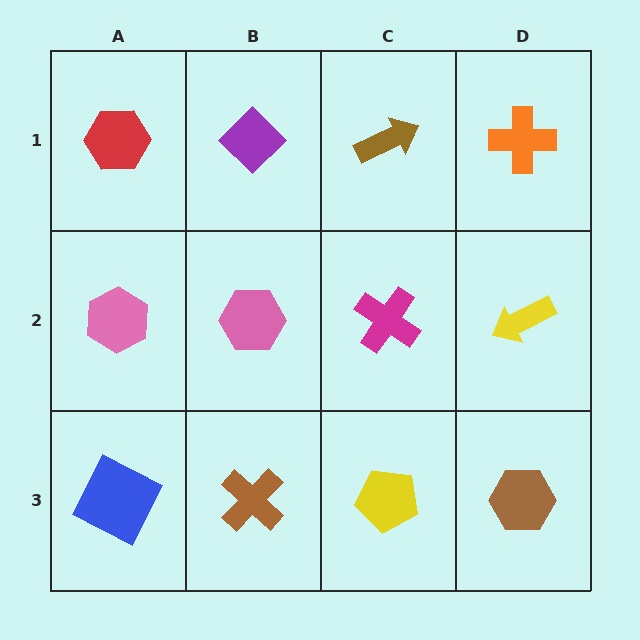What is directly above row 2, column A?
A red hexagon.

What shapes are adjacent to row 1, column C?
A magenta cross (row 2, column C), a purple diamond (row 1, column B), an orange cross (row 1, column D).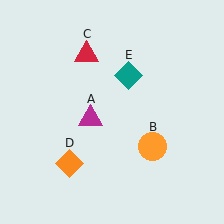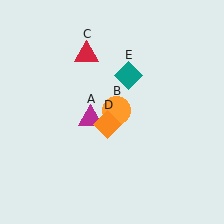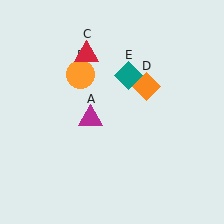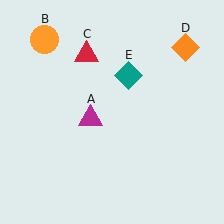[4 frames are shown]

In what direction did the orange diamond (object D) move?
The orange diamond (object D) moved up and to the right.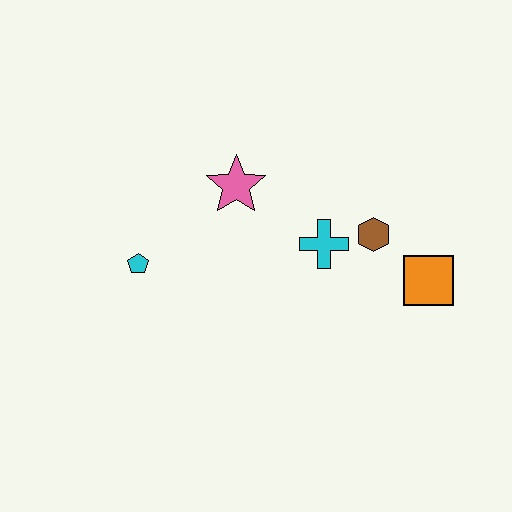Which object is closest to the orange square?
The brown hexagon is closest to the orange square.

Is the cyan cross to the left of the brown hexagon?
Yes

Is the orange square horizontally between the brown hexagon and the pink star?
No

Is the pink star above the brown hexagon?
Yes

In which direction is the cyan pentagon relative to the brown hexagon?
The cyan pentagon is to the left of the brown hexagon.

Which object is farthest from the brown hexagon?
The cyan pentagon is farthest from the brown hexagon.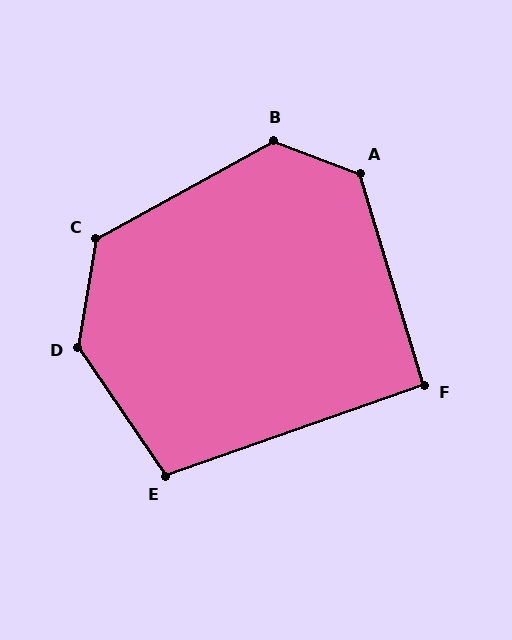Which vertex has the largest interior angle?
D, at approximately 137 degrees.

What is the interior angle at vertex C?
Approximately 128 degrees (obtuse).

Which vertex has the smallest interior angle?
F, at approximately 93 degrees.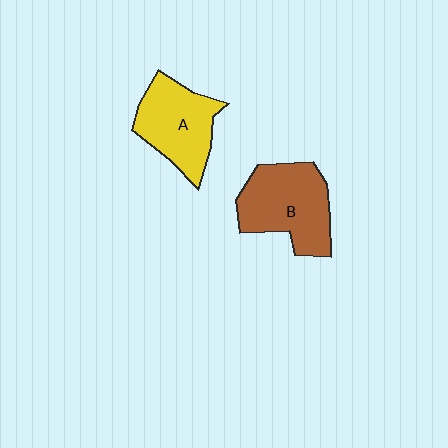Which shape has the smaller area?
Shape A (yellow).